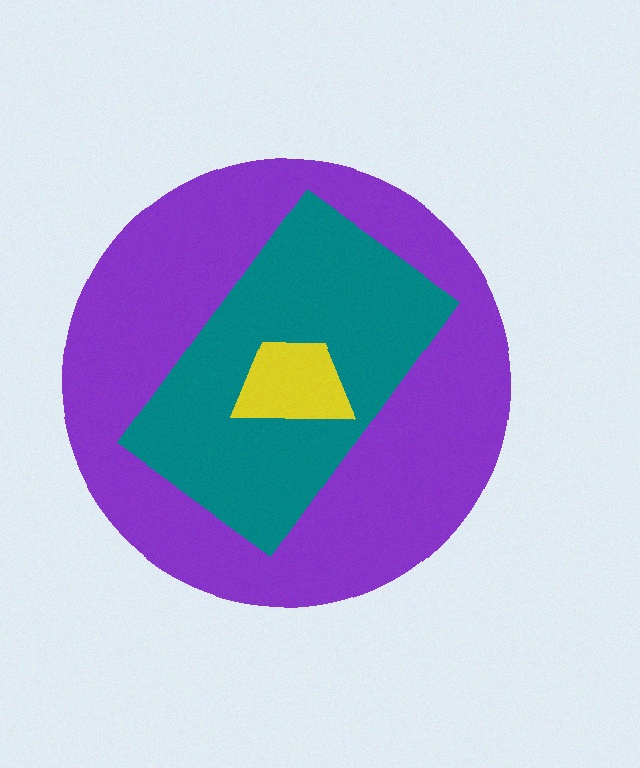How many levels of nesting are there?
3.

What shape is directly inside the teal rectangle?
The yellow trapezoid.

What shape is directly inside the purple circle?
The teal rectangle.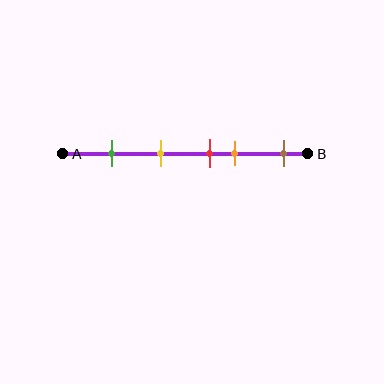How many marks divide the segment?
There are 5 marks dividing the segment.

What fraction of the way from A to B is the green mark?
The green mark is approximately 20% (0.2) of the way from A to B.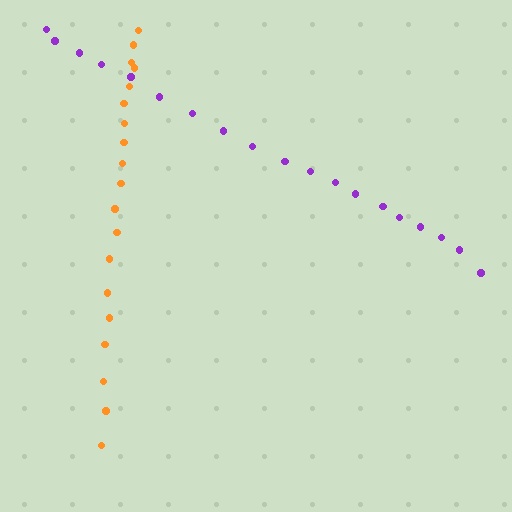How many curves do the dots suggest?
There are 2 distinct paths.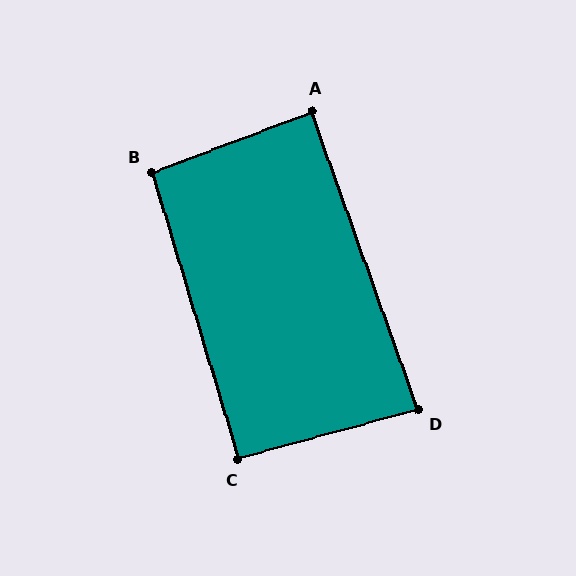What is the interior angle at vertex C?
Approximately 91 degrees (approximately right).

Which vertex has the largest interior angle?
B, at approximately 94 degrees.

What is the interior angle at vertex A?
Approximately 89 degrees (approximately right).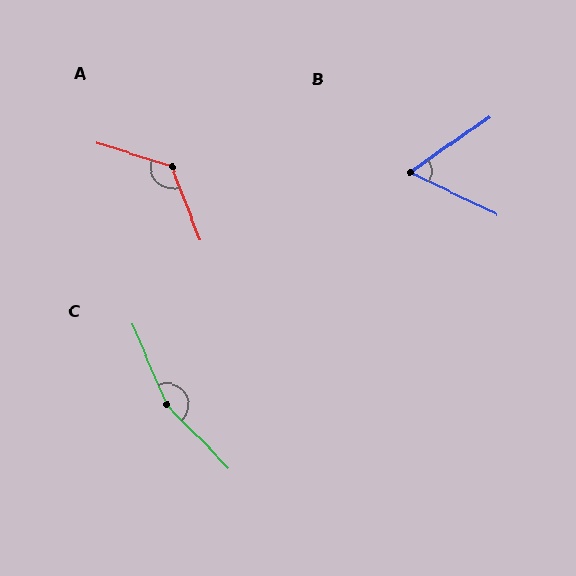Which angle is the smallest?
B, at approximately 60 degrees.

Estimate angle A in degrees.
Approximately 129 degrees.